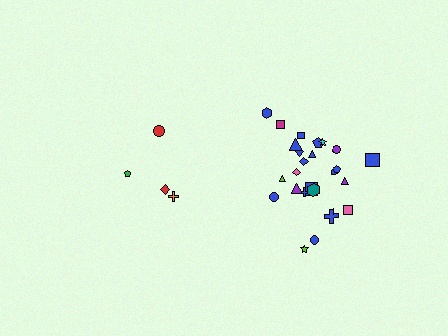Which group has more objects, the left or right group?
The right group.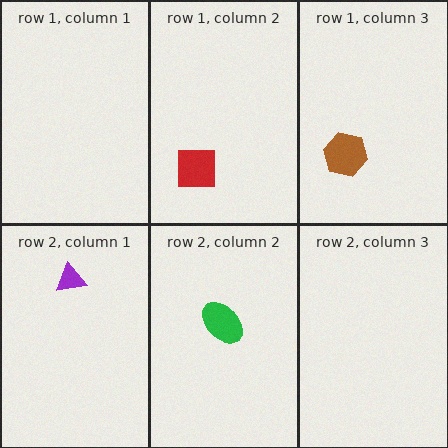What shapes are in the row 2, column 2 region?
The green ellipse.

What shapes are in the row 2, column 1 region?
The purple triangle.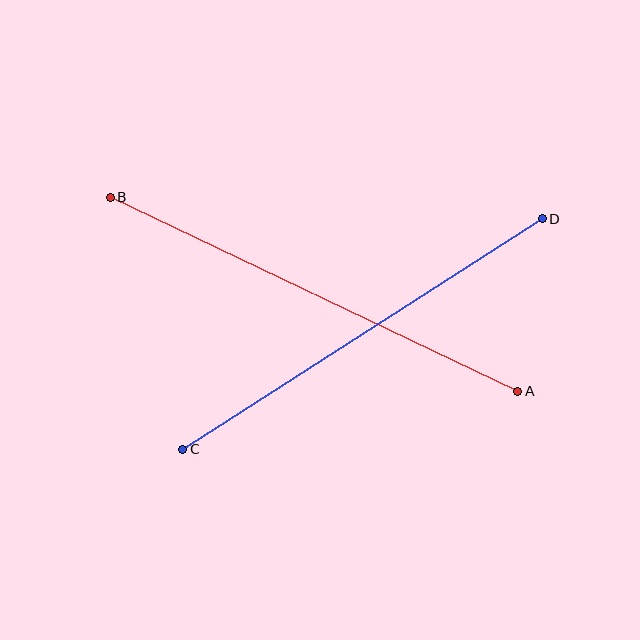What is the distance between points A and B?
The distance is approximately 451 pixels.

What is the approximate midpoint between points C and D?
The midpoint is at approximately (362, 334) pixels.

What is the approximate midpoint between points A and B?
The midpoint is at approximately (314, 294) pixels.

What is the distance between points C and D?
The distance is approximately 427 pixels.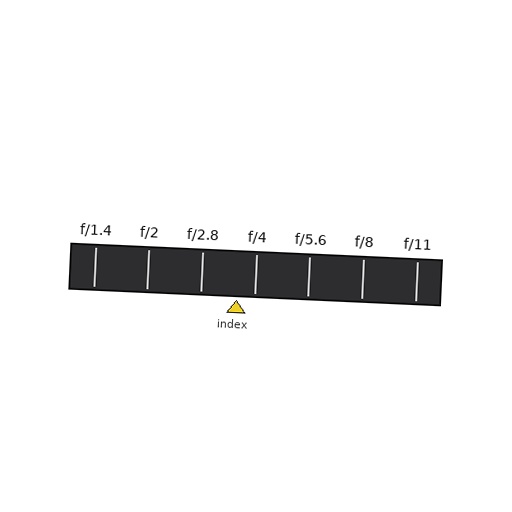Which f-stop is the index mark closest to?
The index mark is closest to f/4.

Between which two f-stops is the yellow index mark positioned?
The index mark is between f/2.8 and f/4.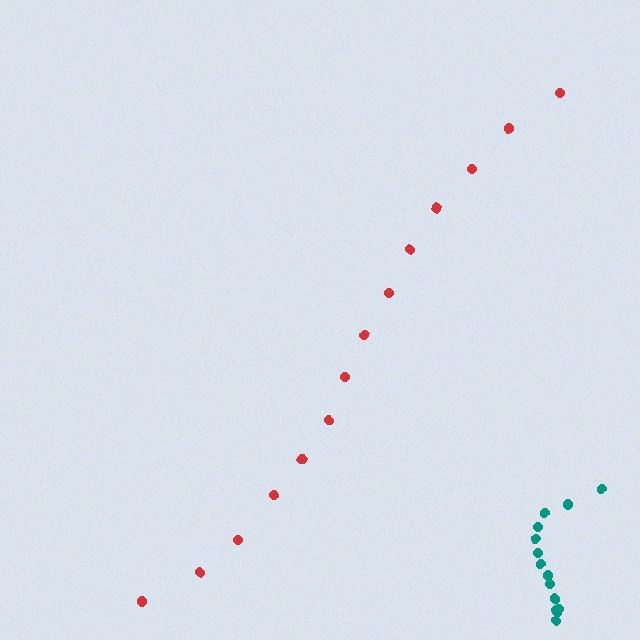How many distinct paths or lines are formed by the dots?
There are 2 distinct paths.